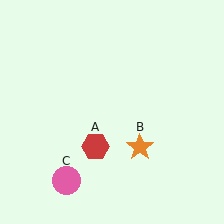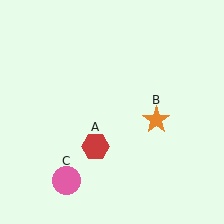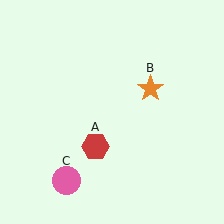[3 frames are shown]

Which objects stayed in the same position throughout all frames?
Red hexagon (object A) and pink circle (object C) remained stationary.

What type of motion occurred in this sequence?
The orange star (object B) rotated counterclockwise around the center of the scene.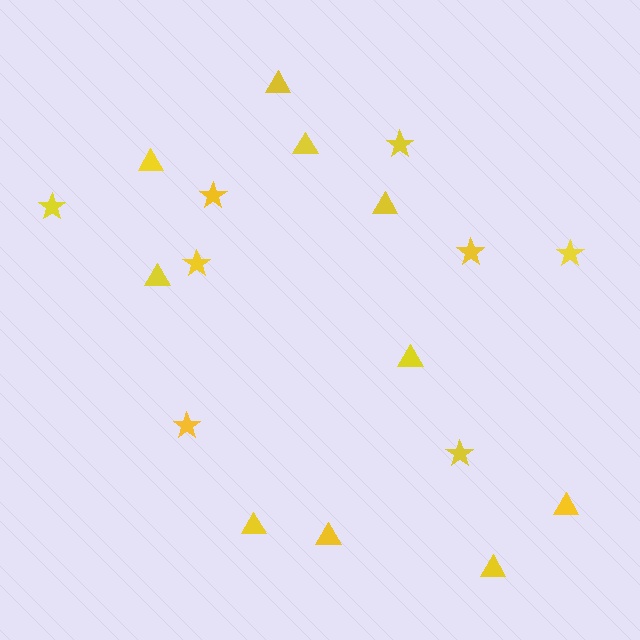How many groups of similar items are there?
There are 2 groups: one group of triangles (10) and one group of stars (8).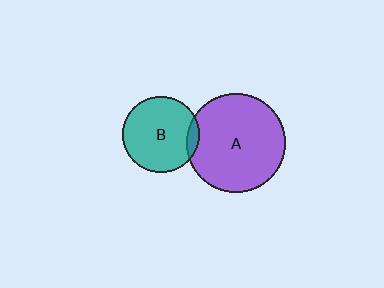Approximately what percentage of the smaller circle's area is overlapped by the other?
Approximately 5%.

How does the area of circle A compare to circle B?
Approximately 1.7 times.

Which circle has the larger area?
Circle A (purple).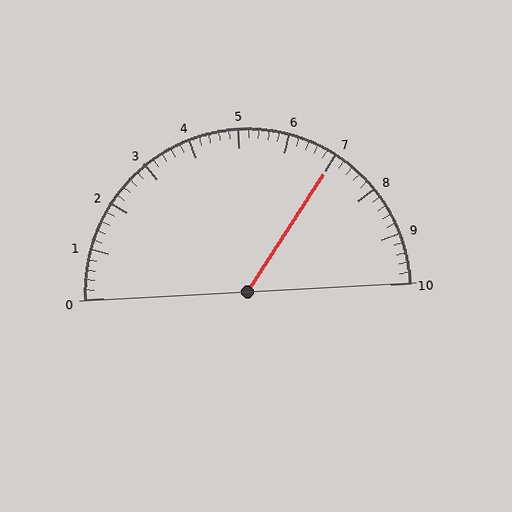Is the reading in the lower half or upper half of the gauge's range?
The reading is in the upper half of the range (0 to 10).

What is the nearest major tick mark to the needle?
The nearest major tick mark is 7.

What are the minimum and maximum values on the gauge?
The gauge ranges from 0 to 10.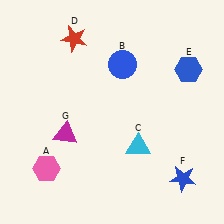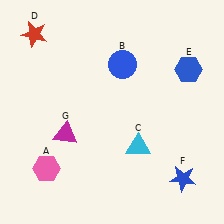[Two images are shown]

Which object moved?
The red star (D) moved left.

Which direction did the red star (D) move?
The red star (D) moved left.